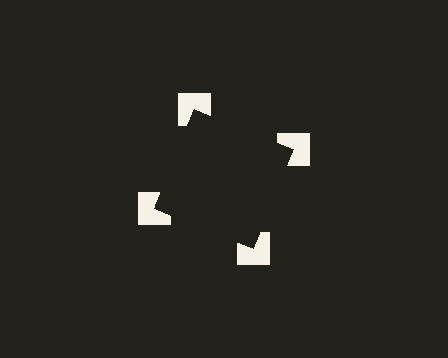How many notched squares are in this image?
There are 4 — one at each vertex of the illusory square.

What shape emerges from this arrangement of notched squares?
An illusory square — its edges are inferred from the aligned wedge cuts in the notched squares, not physically drawn.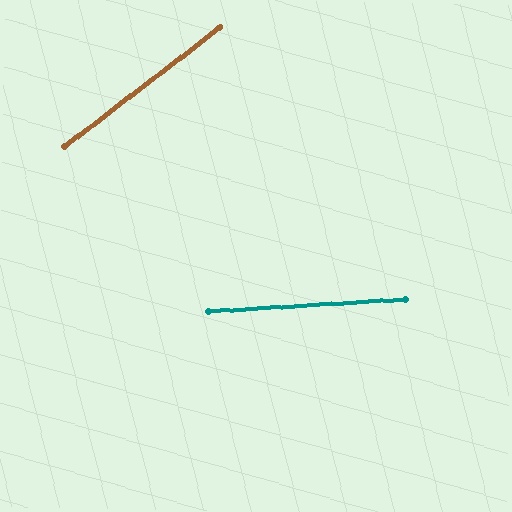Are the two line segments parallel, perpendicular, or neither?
Neither parallel nor perpendicular — they differ by about 34°.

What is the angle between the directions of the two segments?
Approximately 34 degrees.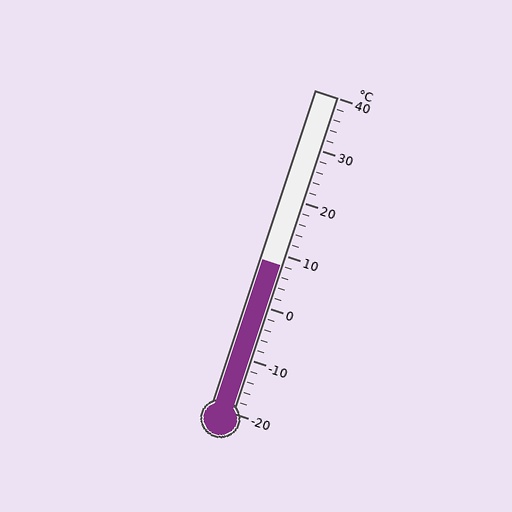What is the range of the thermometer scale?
The thermometer scale ranges from -20°C to 40°C.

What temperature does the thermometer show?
The thermometer shows approximately 8°C.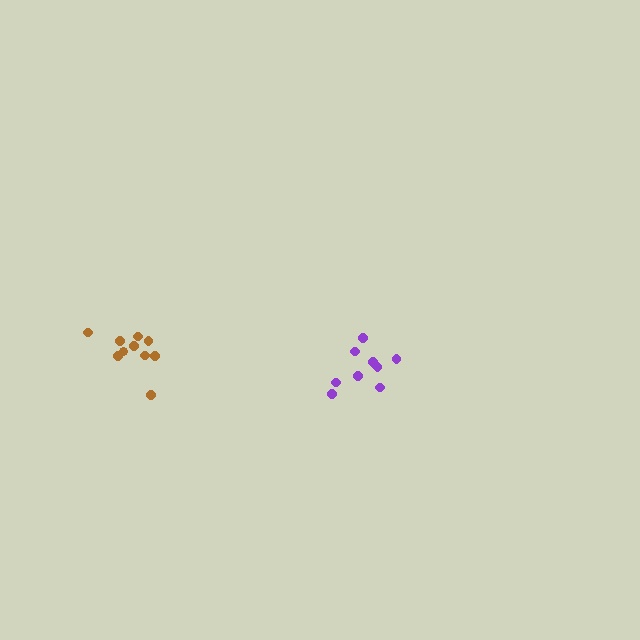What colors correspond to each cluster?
The clusters are colored: purple, brown.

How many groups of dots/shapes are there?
There are 2 groups.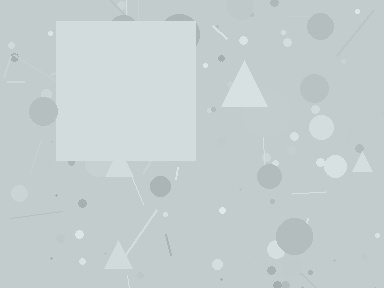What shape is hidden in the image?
A square is hidden in the image.